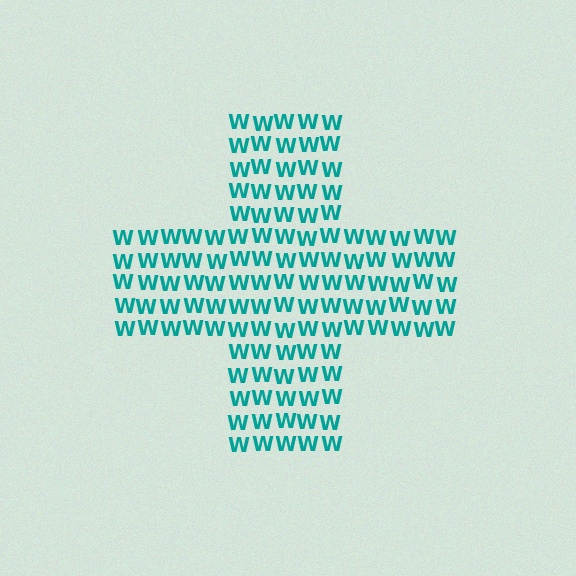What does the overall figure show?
The overall figure shows a cross.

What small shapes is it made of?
It is made of small letter W's.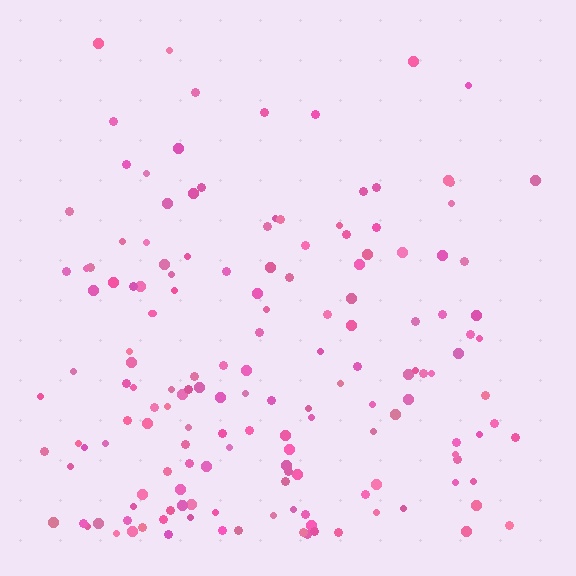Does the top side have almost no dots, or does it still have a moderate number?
Still a moderate number, just noticeably fewer than the bottom.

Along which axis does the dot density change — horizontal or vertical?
Vertical.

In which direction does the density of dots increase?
From top to bottom, with the bottom side densest.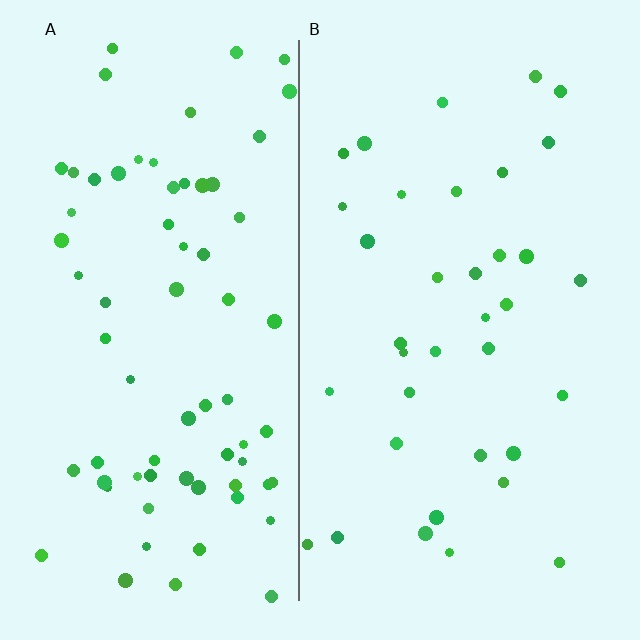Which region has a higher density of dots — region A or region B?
A (the left).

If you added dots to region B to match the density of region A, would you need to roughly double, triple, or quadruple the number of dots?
Approximately double.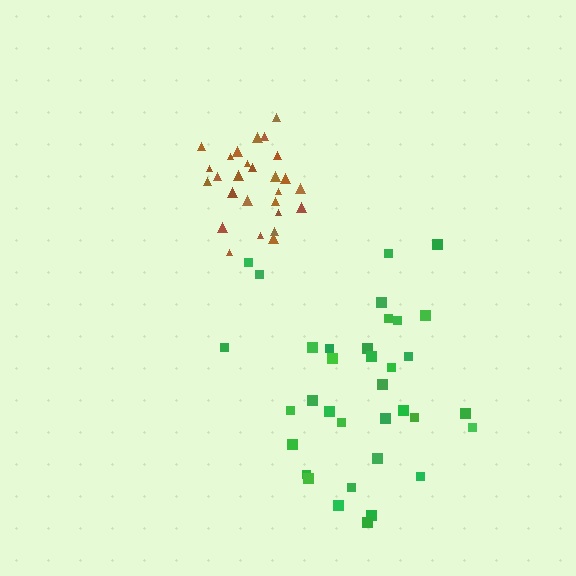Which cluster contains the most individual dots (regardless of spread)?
Green (35).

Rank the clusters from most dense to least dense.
brown, green.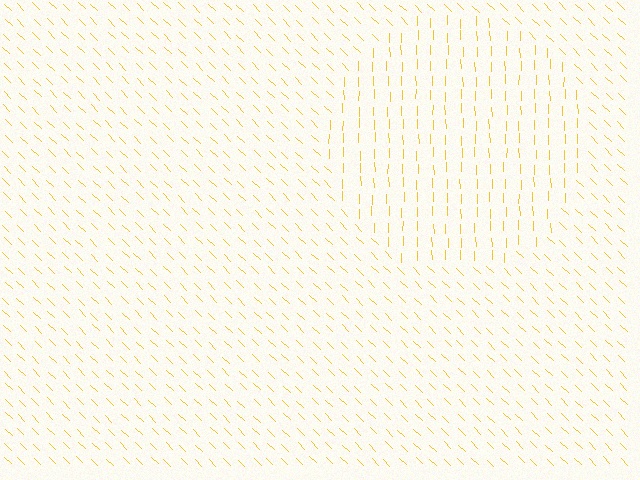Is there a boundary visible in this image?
Yes, there is a texture boundary formed by a change in line orientation.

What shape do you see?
I see a circle.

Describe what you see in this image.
The image is filled with small yellow line segments. A circle region in the image has lines oriented differently from the surrounding lines, creating a visible texture boundary.